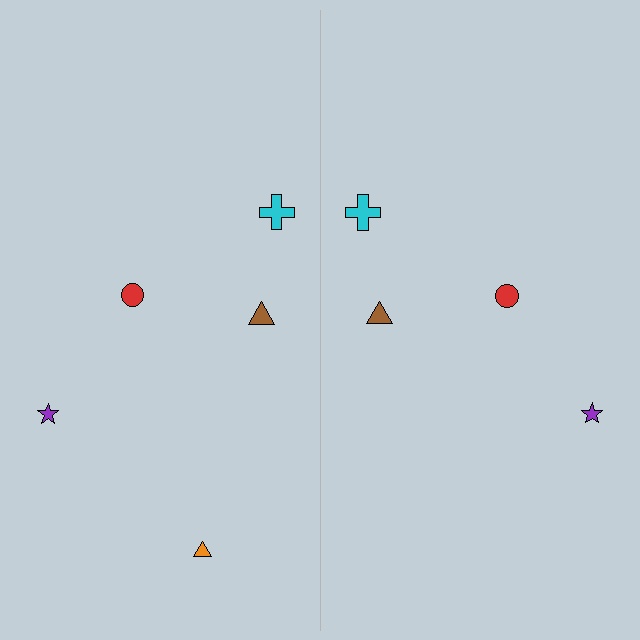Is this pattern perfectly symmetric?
No, the pattern is not perfectly symmetric. A orange triangle is missing from the right side.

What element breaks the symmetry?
A orange triangle is missing from the right side.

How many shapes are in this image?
There are 9 shapes in this image.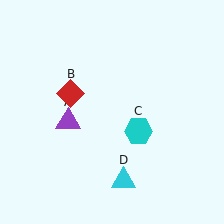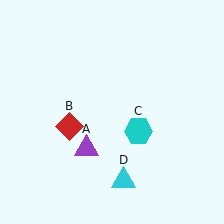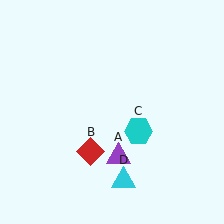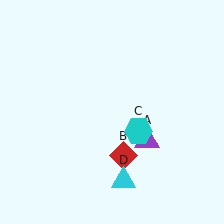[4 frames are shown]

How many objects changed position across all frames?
2 objects changed position: purple triangle (object A), red diamond (object B).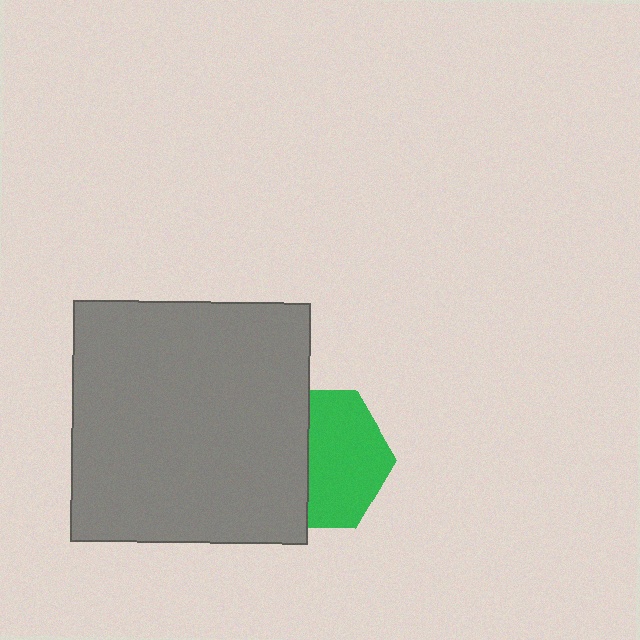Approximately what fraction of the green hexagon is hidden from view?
Roughly 43% of the green hexagon is hidden behind the gray rectangle.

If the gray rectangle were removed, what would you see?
You would see the complete green hexagon.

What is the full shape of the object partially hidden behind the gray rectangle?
The partially hidden object is a green hexagon.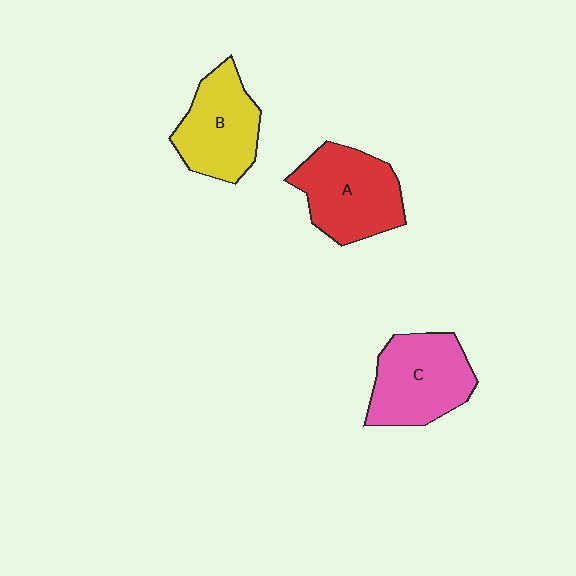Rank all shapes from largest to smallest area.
From largest to smallest: A (red), C (pink), B (yellow).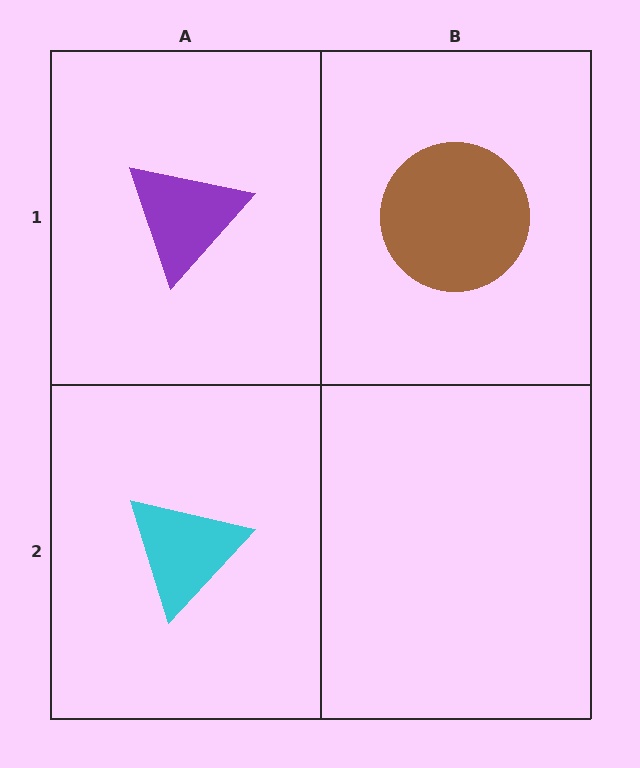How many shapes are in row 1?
2 shapes.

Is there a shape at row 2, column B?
No, that cell is empty.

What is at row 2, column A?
A cyan triangle.